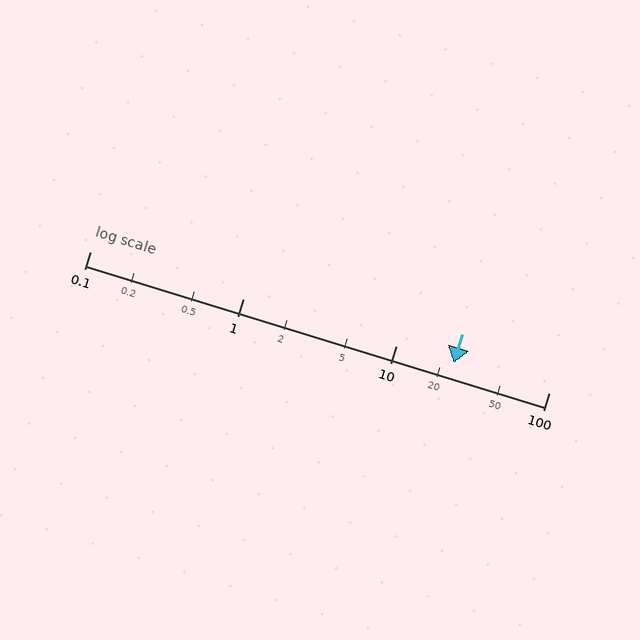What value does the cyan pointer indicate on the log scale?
The pointer indicates approximately 24.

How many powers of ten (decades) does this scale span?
The scale spans 3 decades, from 0.1 to 100.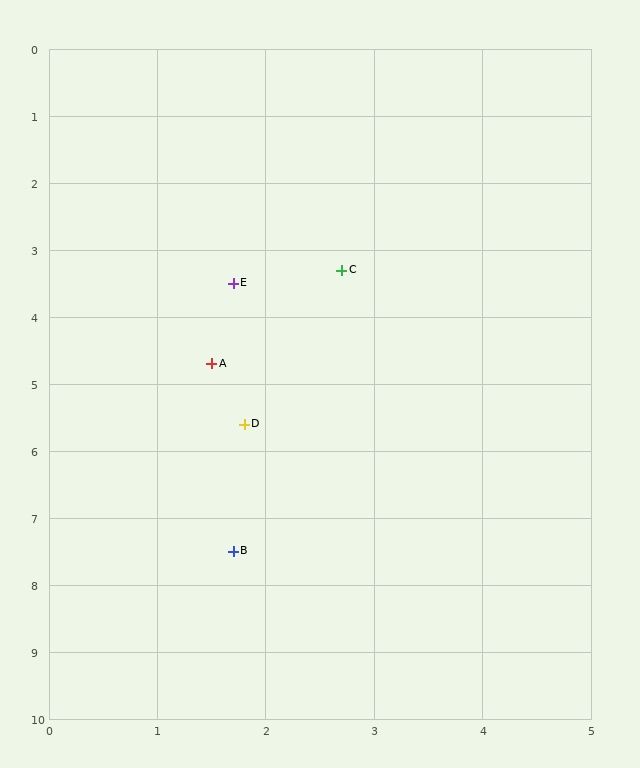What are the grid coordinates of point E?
Point E is at approximately (1.7, 3.5).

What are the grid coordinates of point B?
Point B is at approximately (1.7, 7.5).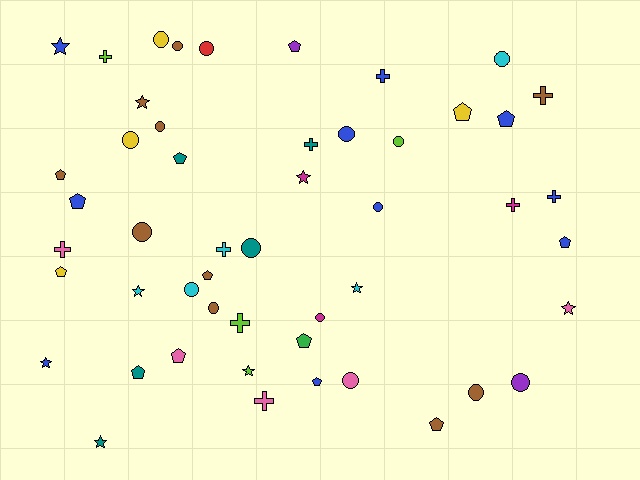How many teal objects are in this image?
There are 5 teal objects.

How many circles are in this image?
There are 17 circles.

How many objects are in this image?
There are 50 objects.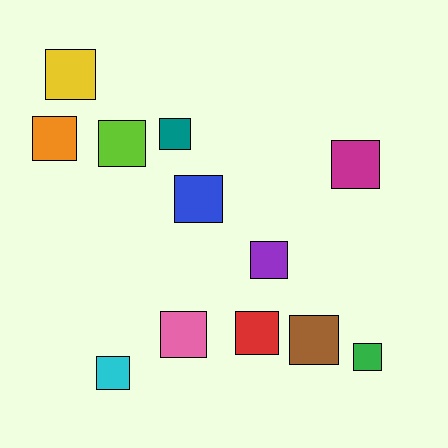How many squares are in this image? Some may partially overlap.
There are 12 squares.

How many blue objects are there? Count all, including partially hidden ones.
There is 1 blue object.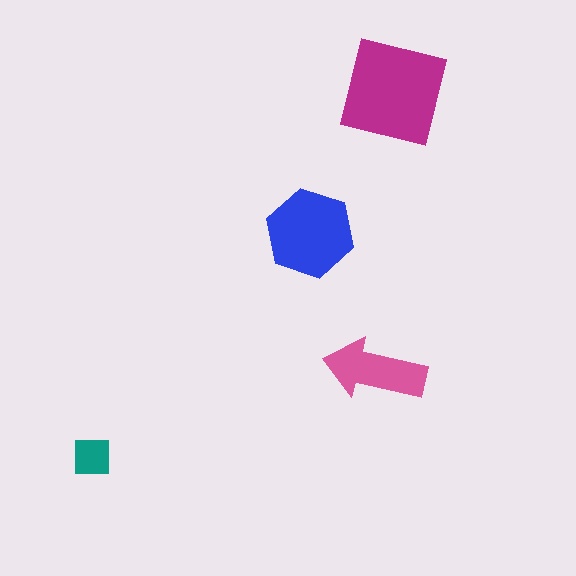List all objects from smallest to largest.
The teal square, the pink arrow, the blue hexagon, the magenta square.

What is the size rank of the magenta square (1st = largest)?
1st.